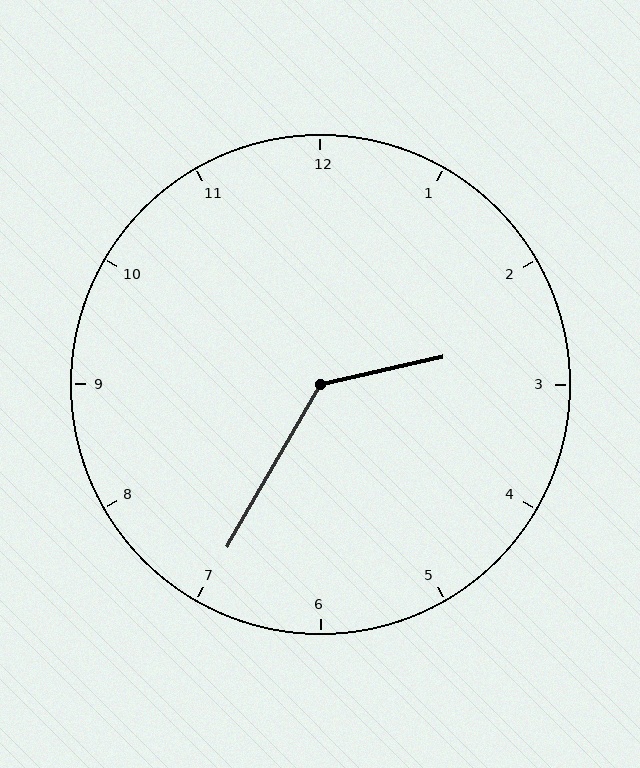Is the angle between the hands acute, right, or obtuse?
It is obtuse.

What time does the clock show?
2:35.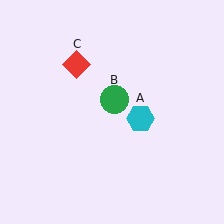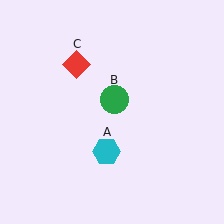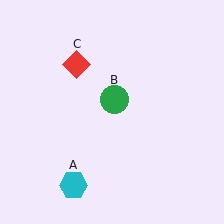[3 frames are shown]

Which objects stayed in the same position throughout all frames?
Green circle (object B) and red diamond (object C) remained stationary.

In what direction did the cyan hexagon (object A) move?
The cyan hexagon (object A) moved down and to the left.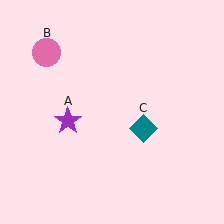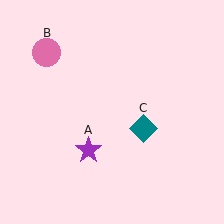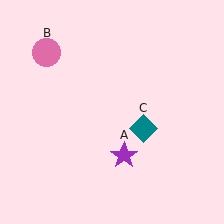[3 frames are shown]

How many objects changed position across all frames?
1 object changed position: purple star (object A).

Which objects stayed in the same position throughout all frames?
Pink circle (object B) and teal diamond (object C) remained stationary.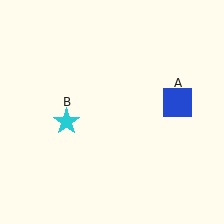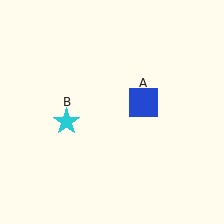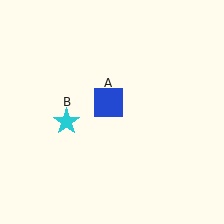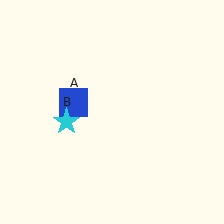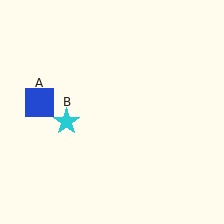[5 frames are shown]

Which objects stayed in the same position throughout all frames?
Cyan star (object B) remained stationary.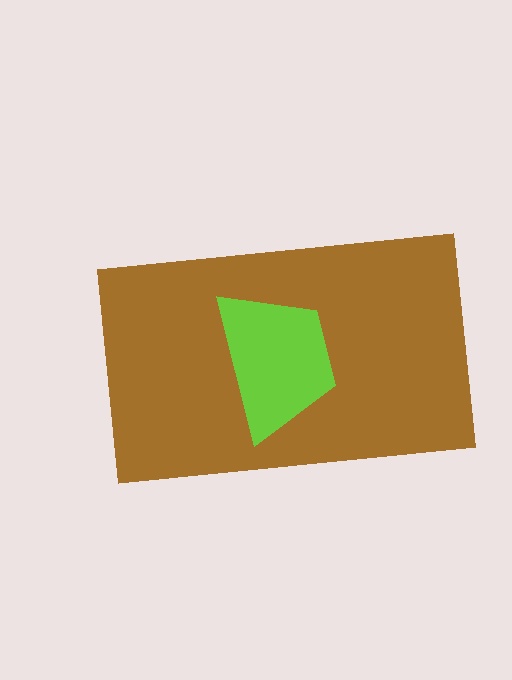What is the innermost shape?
The lime trapezoid.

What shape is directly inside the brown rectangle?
The lime trapezoid.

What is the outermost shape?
The brown rectangle.